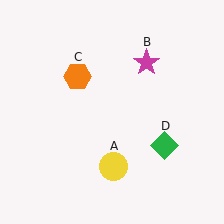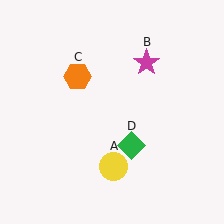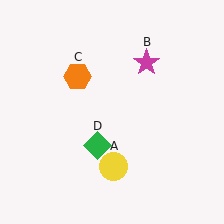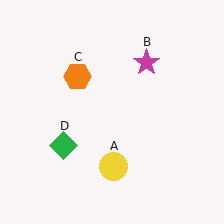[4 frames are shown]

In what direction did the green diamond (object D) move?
The green diamond (object D) moved left.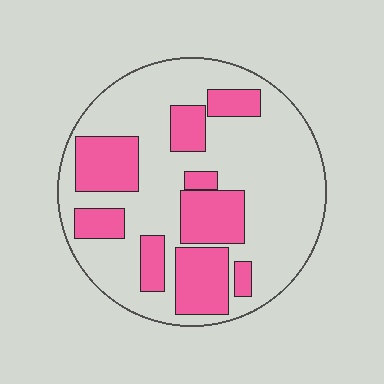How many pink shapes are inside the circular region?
9.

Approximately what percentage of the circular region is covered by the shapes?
Approximately 30%.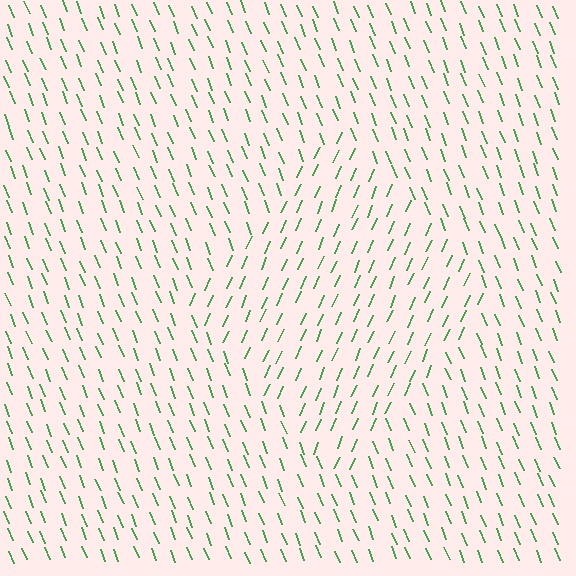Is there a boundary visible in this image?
Yes, there is a texture boundary formed by a change in line orientation.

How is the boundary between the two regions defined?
The boundary is defined purely by a change in line orientation (approximately 45 degrees difference). All lines are the same color and thickness.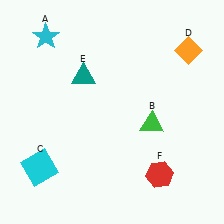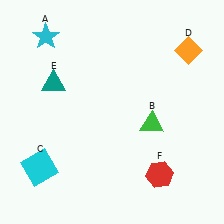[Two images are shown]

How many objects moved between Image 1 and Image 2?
1 object moved between the two images.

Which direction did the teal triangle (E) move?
The teal triangle (E) moved left.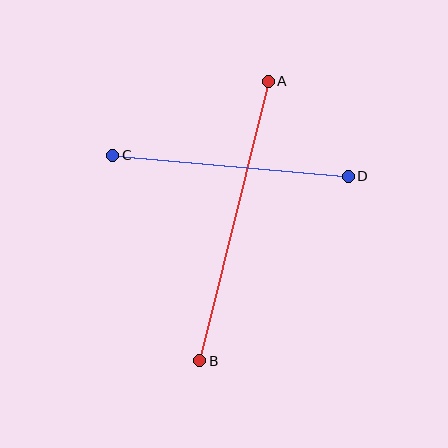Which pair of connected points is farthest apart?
Points A and B are farthest apart.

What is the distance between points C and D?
The distance is approximately 236 pixels.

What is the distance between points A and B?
The distance is approximately 288 pixels.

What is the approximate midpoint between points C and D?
The midpoint is at approximately (230, 166) pixels.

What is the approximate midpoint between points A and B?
The midpoint is at approximately (234, 221) pixels.